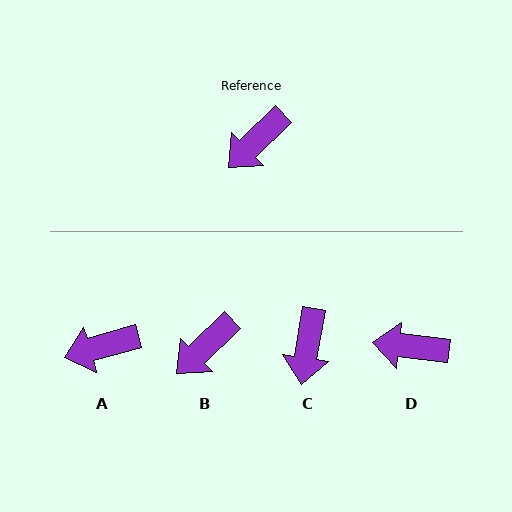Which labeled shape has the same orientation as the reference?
B.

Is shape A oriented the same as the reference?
No, it is off by about 28 degrees.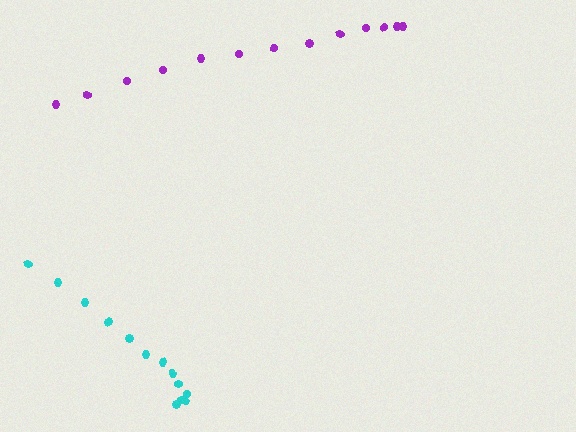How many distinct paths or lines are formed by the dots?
There are 2 distinct paths.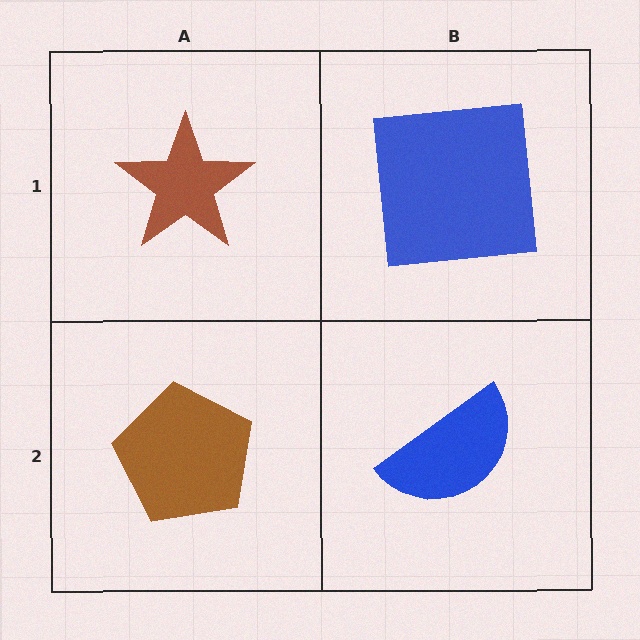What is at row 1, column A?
A brown star.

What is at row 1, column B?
A blue square.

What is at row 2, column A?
A brown pentagon.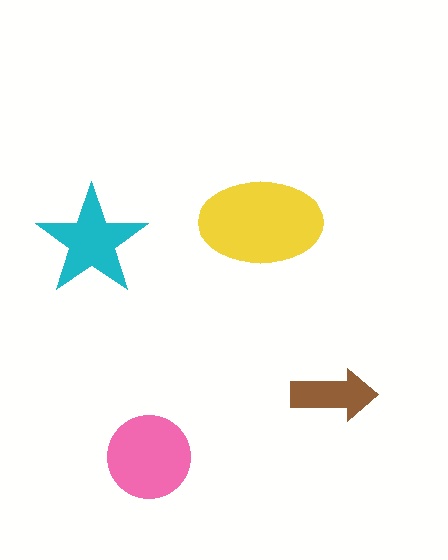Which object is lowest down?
The pink circle is bottommost.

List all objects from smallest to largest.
The brown arrow, the cyan star, the pink circle, the yellow ellipse.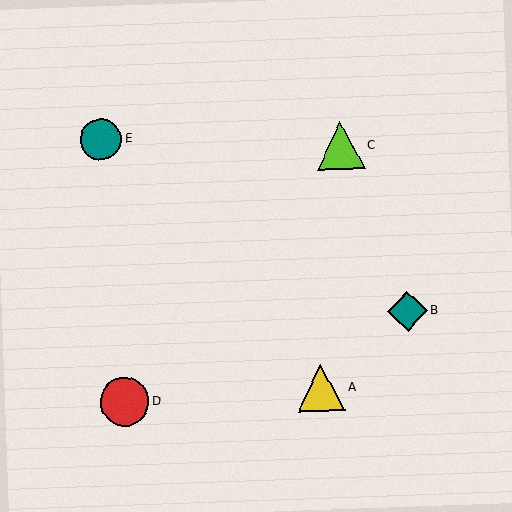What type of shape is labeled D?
Shape D is a red circle.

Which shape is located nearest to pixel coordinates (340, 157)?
The lime triangle (labeled C) at (340, 146) is nearest to that location.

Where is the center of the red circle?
The center of the red circle is at (125, 402).